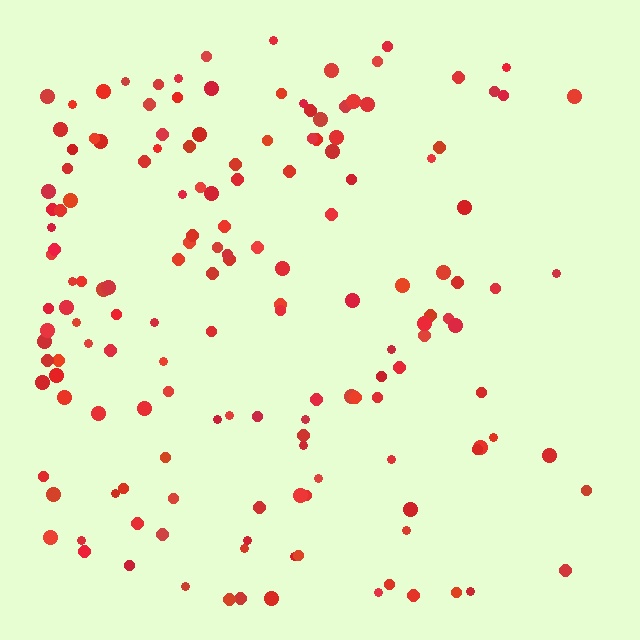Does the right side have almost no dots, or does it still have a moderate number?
Still a moderate number, just noticeably fewer than the left.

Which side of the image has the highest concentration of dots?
The left.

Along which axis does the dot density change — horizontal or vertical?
Horizontal.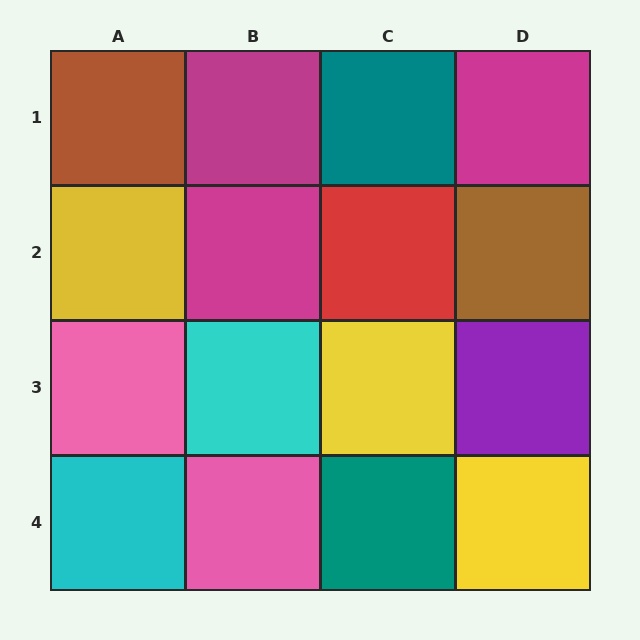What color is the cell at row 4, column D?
Yellow.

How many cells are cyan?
2 cells are cyan.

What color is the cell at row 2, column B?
Magenta.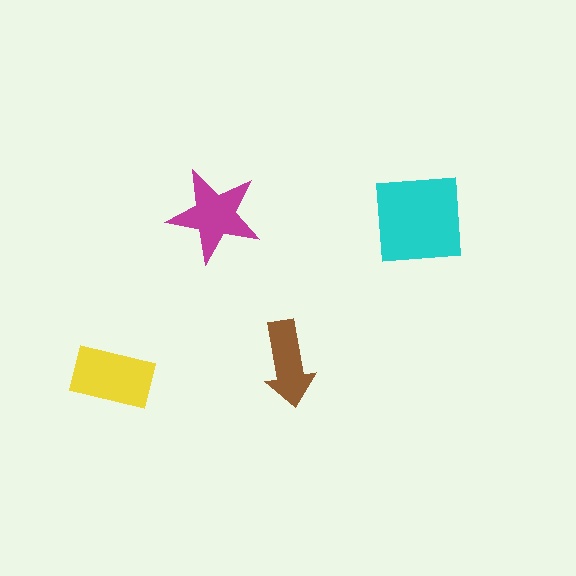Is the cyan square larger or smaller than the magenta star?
Larger.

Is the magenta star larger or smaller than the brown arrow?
Larger.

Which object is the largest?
The cyan square.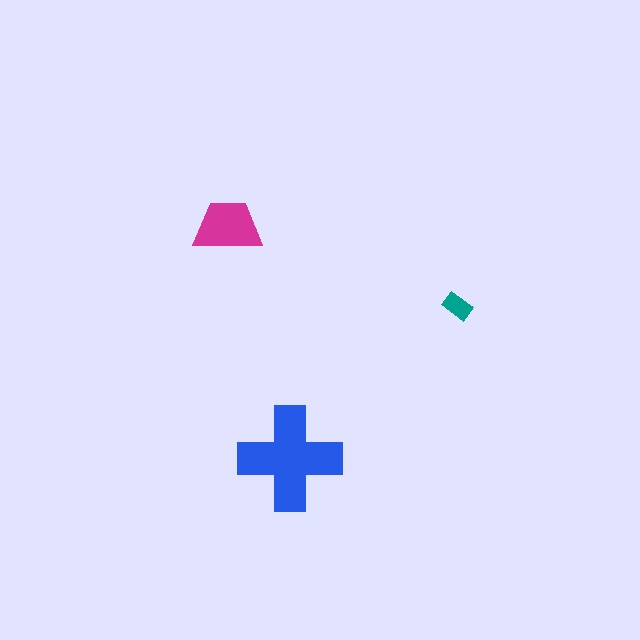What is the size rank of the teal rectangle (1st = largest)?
3rd.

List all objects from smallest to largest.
The teal rectangle, the magenta trapezoid, the blue cross.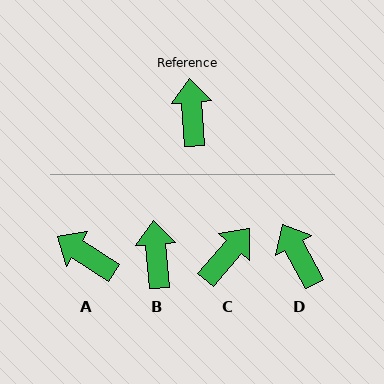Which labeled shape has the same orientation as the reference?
B.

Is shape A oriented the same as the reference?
No, it is off by about 53 degrees.